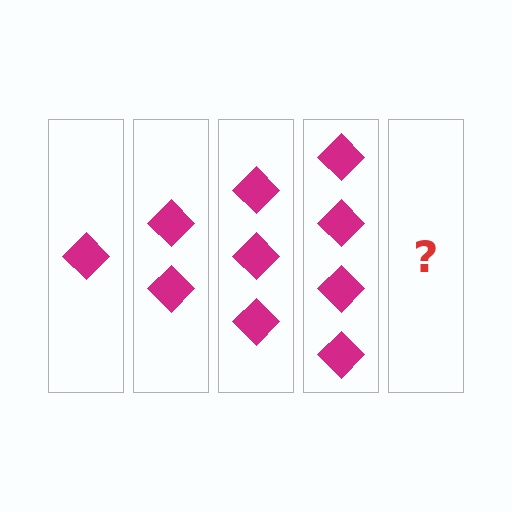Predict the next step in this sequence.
The next step is 5 diamonds.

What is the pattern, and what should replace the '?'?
The pattern is that each step adds one more diamond. The '?' should be 5 diamonds.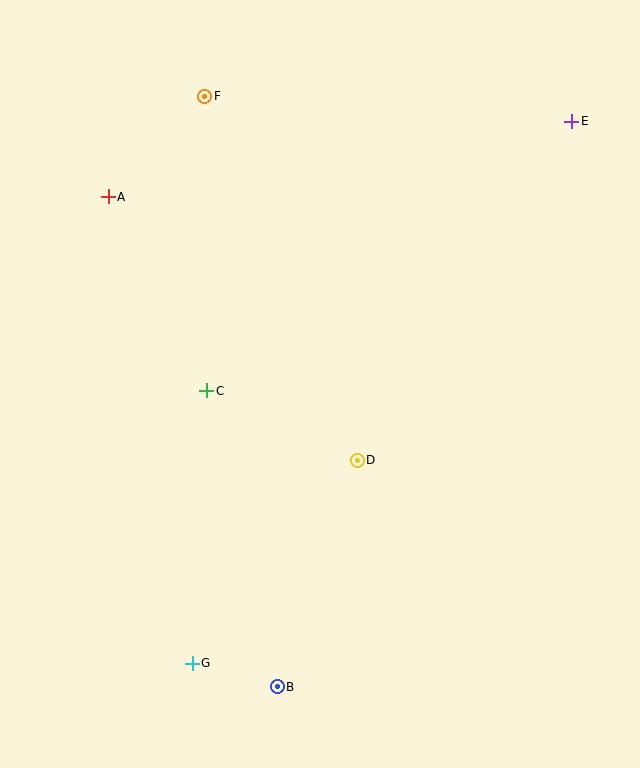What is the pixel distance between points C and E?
The distance between C and E is 454 pixels.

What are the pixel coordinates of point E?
Point E is at (572, 121).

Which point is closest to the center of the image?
Point D at (357, 460) is closest to the center.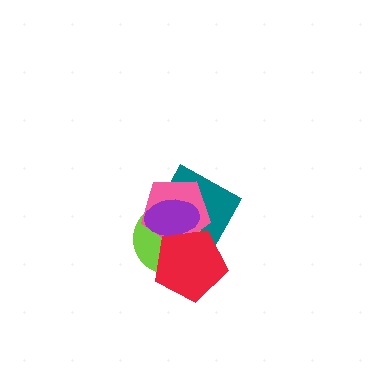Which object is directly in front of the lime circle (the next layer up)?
The pink pentagon is directly in front of the lime circle.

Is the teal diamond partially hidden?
Yes, it is partially covered by another shape.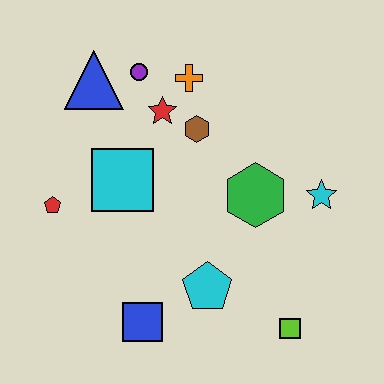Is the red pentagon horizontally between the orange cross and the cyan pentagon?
No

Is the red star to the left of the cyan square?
No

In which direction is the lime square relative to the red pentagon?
The lime square is to the right of the red pentagon.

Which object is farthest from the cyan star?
The red pentagon is farthest from the cyan star.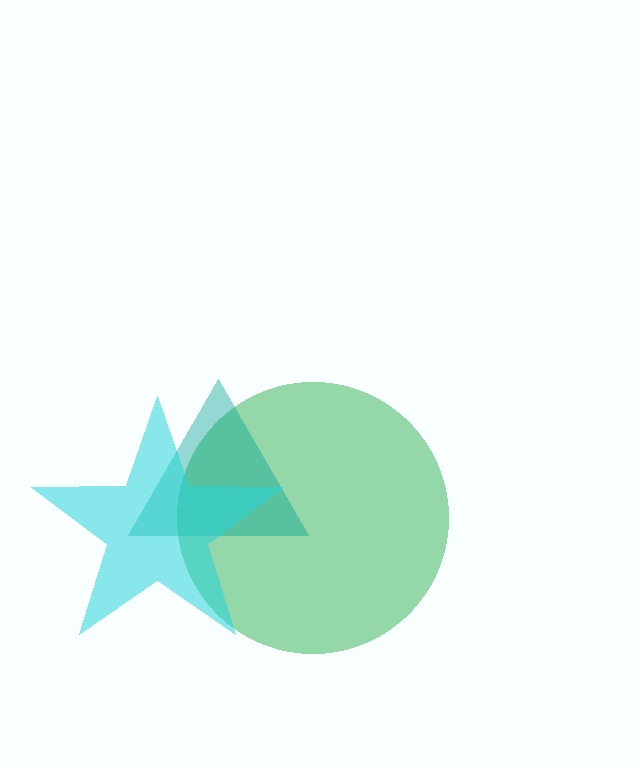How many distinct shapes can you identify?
There are 3 distinct shapes: a green circle, a teal triangle, a cyan star.